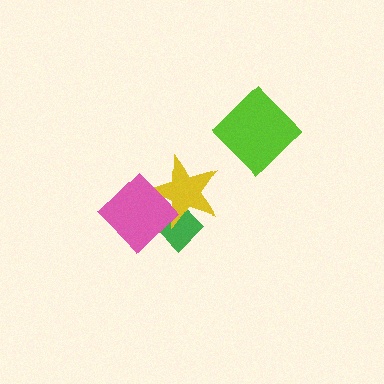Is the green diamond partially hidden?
Yes, it is partially covered by another shape.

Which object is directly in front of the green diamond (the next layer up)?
The yellow star is directly in front of the green diamond.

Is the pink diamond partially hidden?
No, no other shape covers it.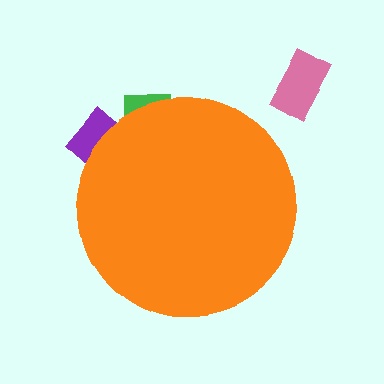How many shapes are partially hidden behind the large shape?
2 shapes are partially hidden.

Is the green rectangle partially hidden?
Yes, the green rectangle is partially hidden behind the orange circle.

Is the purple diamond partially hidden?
Yes, the purple diamond is partially hidden behind the orange circle.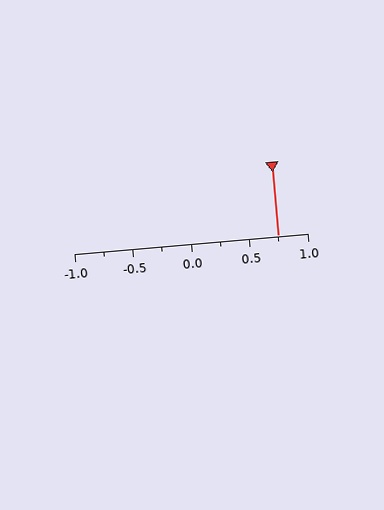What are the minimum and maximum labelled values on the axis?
The axis runs from -1.0 to 1.0.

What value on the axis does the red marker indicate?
The marker indicates approximately 0.75.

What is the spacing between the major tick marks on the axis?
The major ticks are spaced 0.5 apart.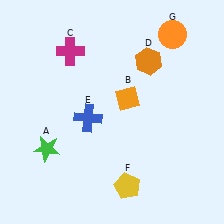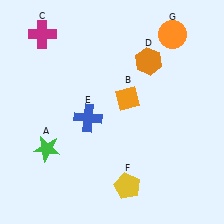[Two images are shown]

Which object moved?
The magenta cross (C) moved left.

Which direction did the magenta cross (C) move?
The magenta cross (C) moved left.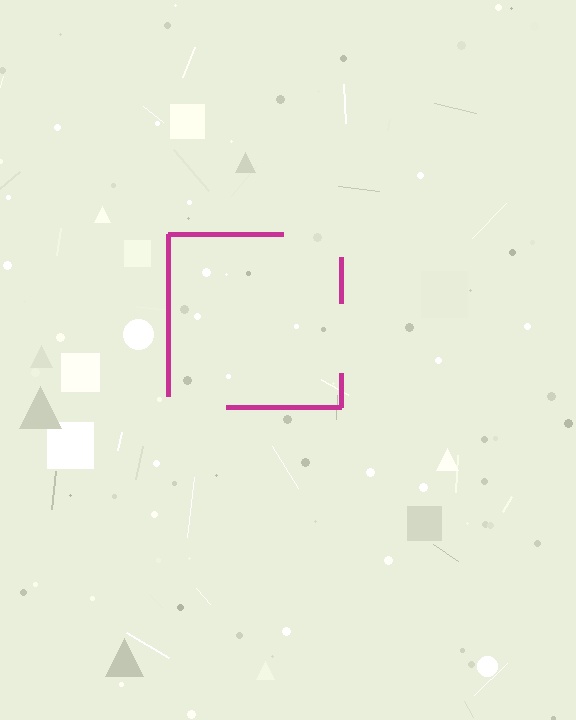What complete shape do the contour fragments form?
The contour fragments form a square.